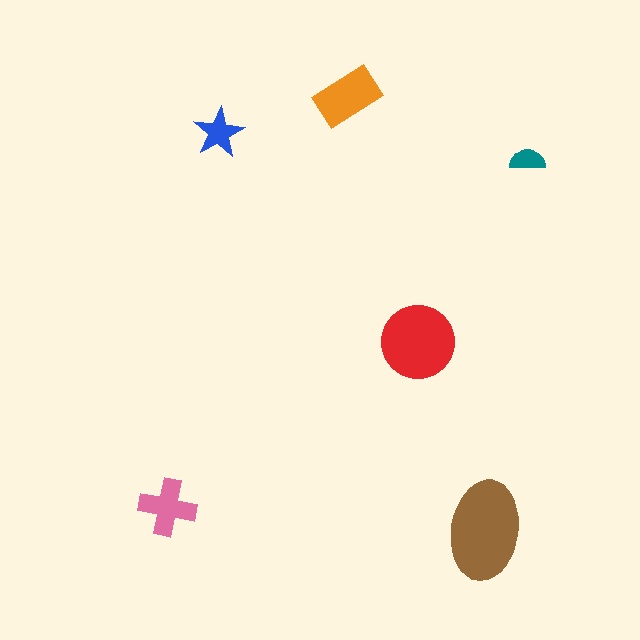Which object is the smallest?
The teal semicircle.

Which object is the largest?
The brown ellipse.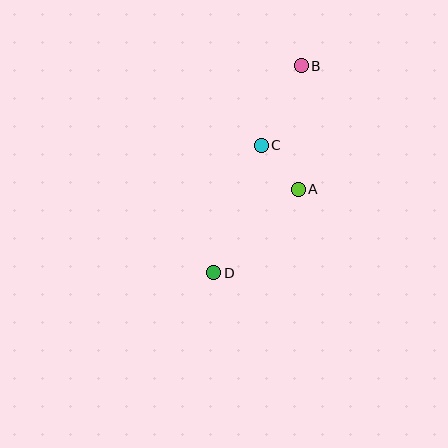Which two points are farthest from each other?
Points B and D are farthest from each other.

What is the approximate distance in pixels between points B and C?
The distance between B and C is approximately 89 pixels.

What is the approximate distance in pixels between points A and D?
The distance between A and D is approximately 118 pixels.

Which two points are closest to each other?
Points A and C are closest to each other.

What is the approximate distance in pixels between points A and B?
The distance between A and B is approximately 124 pixels.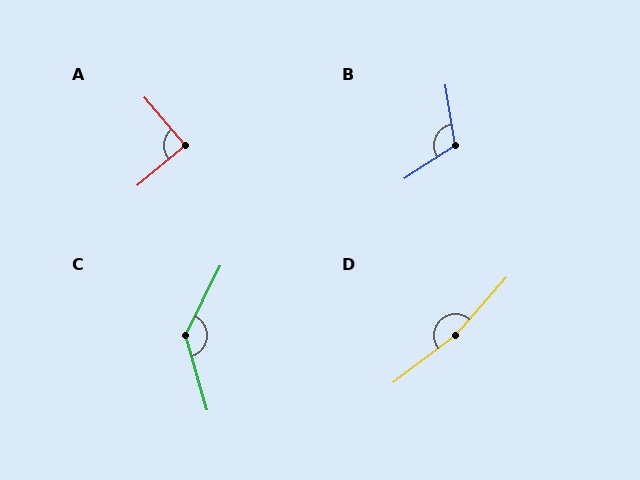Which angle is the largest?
D, at approximately 168 degrees.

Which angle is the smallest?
A, at approximately 89 degrees.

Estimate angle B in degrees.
Approximately 115 degrees.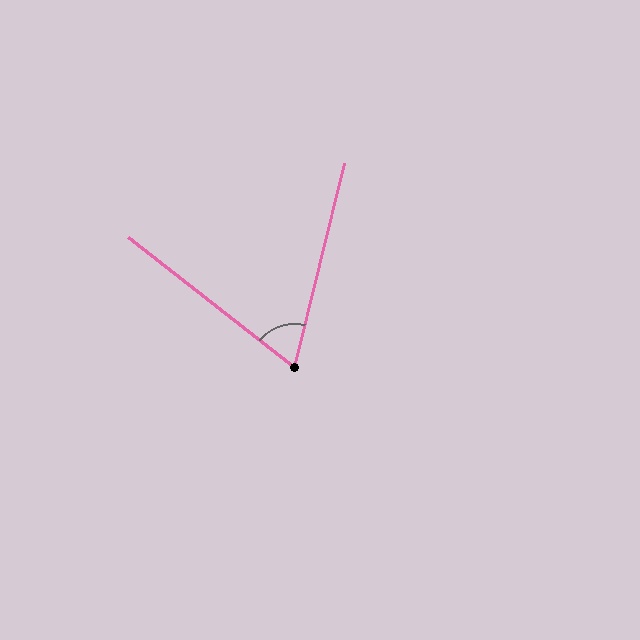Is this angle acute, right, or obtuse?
It is acute.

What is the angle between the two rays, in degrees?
Approximately 65 degrees.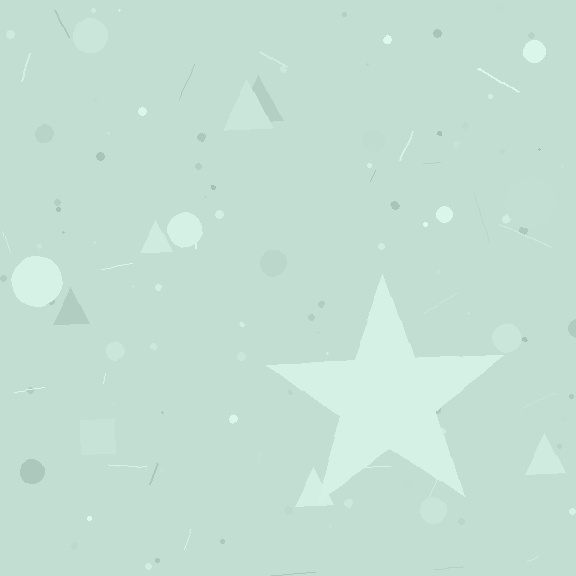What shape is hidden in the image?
A star is hidden in the image.